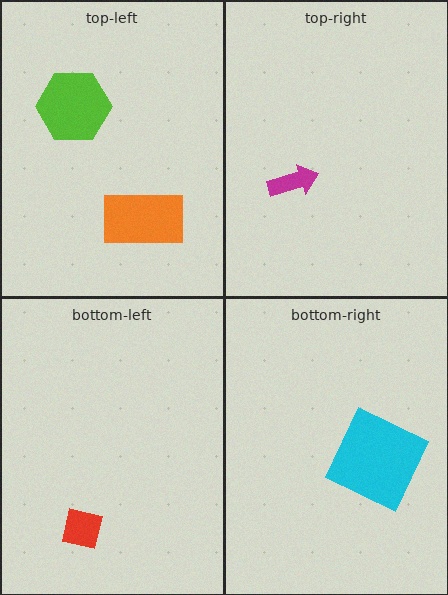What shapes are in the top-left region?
The lime hexagon, the orange rectangle.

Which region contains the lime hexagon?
The top-left region.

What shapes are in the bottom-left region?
The red square.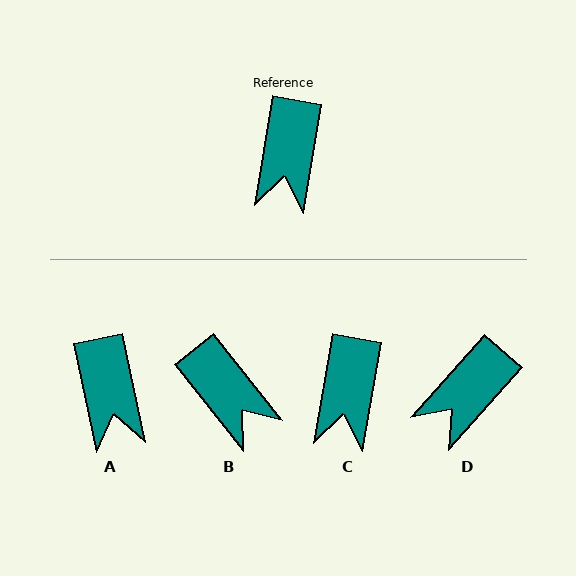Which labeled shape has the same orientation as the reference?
C.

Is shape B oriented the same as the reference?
No, it is off by about 48 degrees.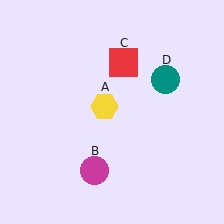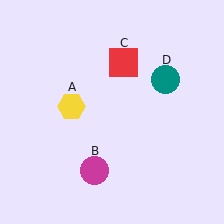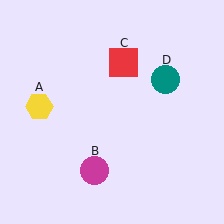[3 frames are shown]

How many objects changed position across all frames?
1 object changed position: yellow hexagon (object A).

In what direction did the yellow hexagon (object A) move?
The yellow hexagon (object A) moved left.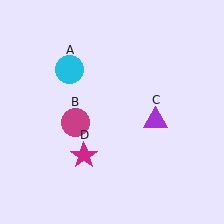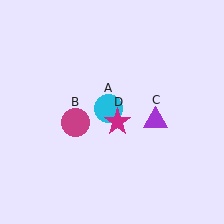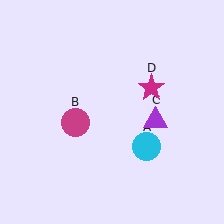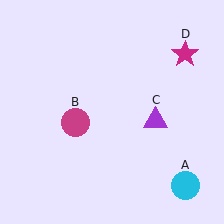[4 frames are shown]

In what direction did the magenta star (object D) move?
The magenta star (object D) moved up and to the right.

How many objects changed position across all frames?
2 objects changed position: cyan circle (object A), magenta star (object D).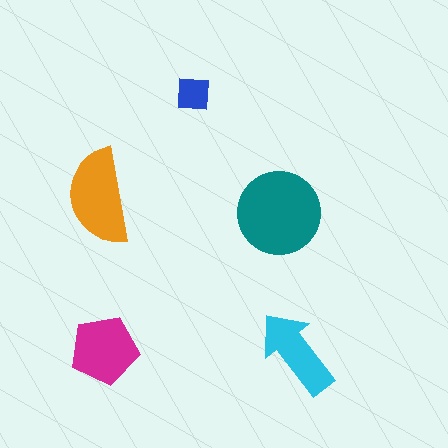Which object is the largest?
The teal circle.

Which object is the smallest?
The blue square.